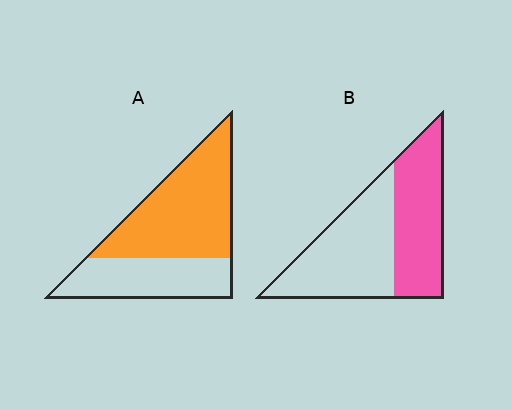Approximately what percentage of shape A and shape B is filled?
A is approximately 60% and B is approximately 45%.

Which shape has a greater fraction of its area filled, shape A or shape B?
Shape A.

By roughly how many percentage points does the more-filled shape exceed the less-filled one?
By roughly 15 percentage points (A over B).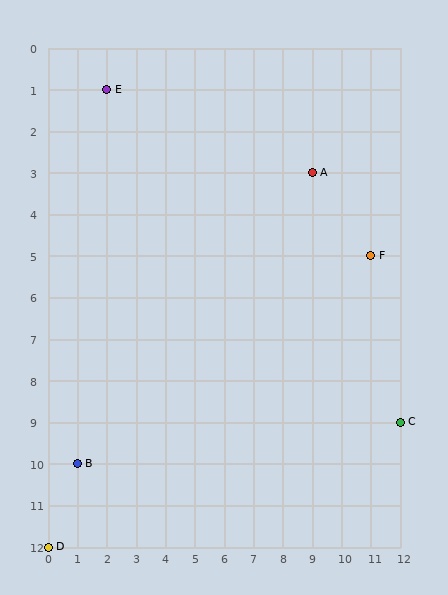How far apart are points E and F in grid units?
Points E and F are 9 columns and 4 rows apart (about 9.8 grid units diagonally).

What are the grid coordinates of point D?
Point D is at grid coordinates (0, 12).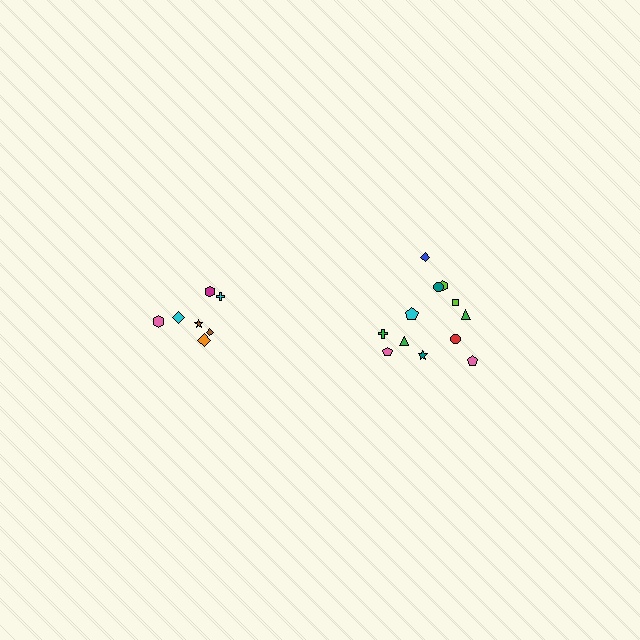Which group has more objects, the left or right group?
The right group.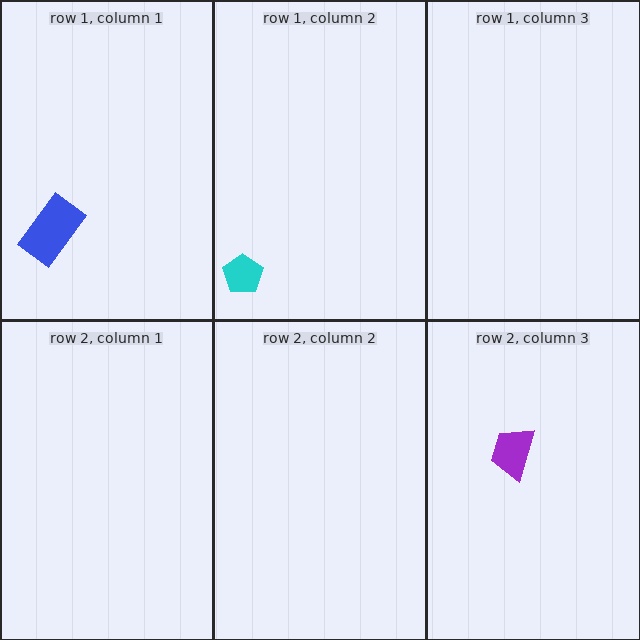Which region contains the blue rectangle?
The row 1, column 1 region.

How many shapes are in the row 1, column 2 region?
1.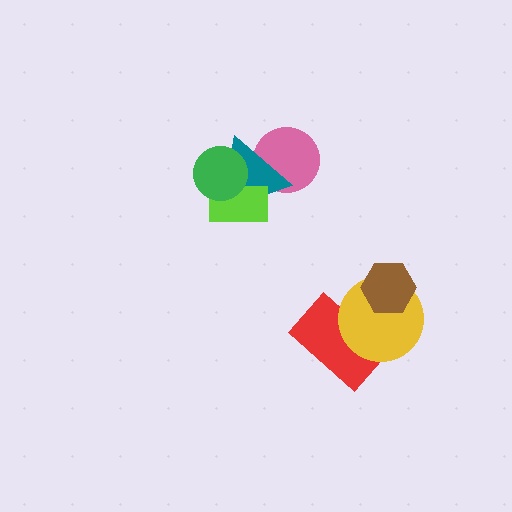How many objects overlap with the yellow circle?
2 objects overlap with the yellow circle.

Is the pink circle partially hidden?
Yes, it is partially covered by another shape.